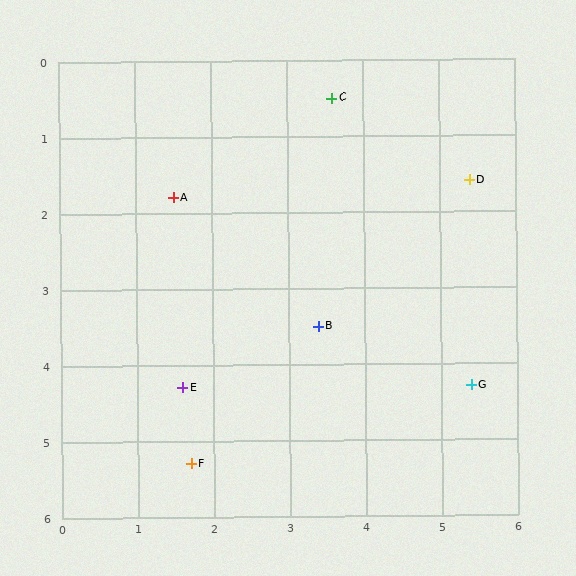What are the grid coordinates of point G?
Point G is at approximately (5.4, 4.3).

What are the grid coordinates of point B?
Point B is at approximately (3.4, 3.5).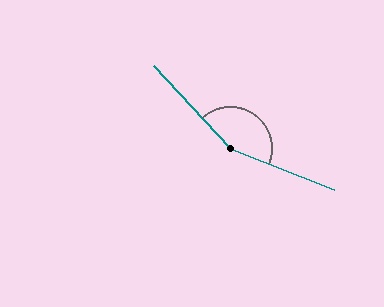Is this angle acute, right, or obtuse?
It is obtuse.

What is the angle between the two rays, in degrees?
Approximately 154 degrees.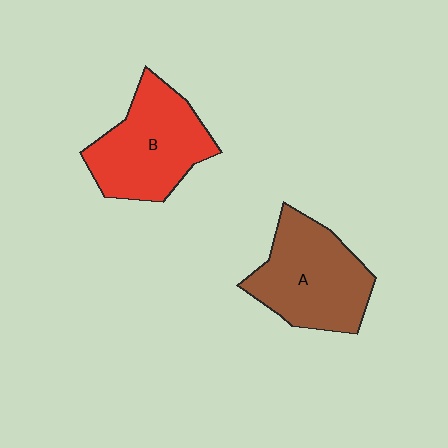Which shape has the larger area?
Shape A (brown).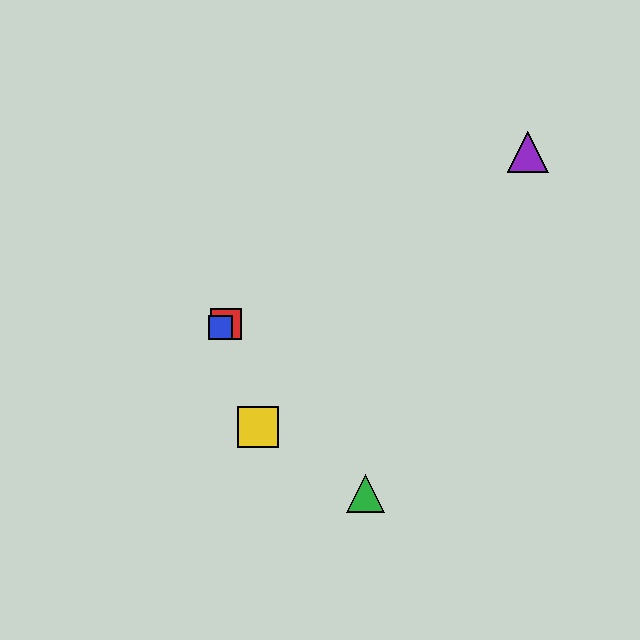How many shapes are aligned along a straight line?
3 shapes (the red square, the blue square, the purple triangle) are aligned along a straight line.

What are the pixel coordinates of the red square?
The red square is at (226, 324).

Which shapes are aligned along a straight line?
The red square, the blue square, the purple triangle are aligned along a straight line.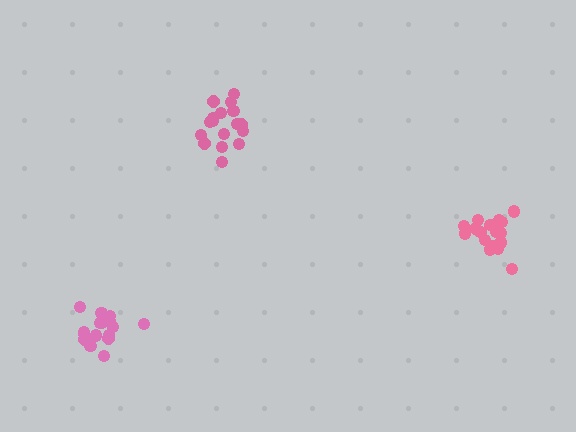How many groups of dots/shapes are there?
There are 3 groups.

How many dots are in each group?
Group 1: 17 dots, Group 2: 19 dots, Group 3: 18 dots (54 total).